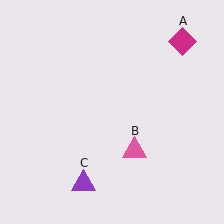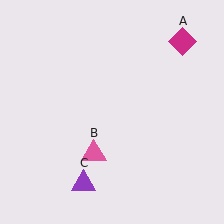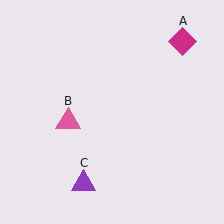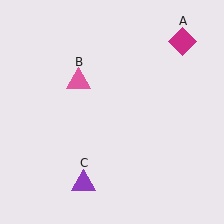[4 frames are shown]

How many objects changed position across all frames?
1 object changed position: pink triangle (object B).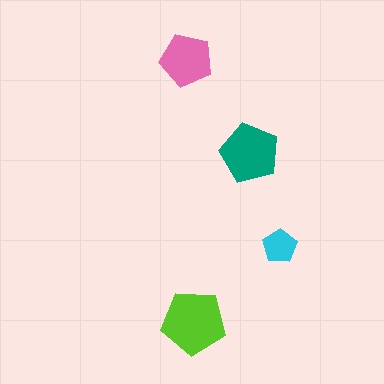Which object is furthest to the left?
The pink pentagon is leftmost.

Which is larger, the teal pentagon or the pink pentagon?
The teal one.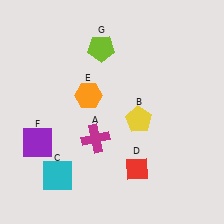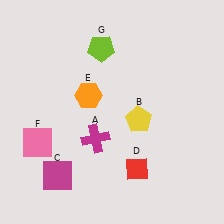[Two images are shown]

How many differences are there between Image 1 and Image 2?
There are 2 differences between the two images.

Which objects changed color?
C changed from cyan to magenta. F changed from purple to pink.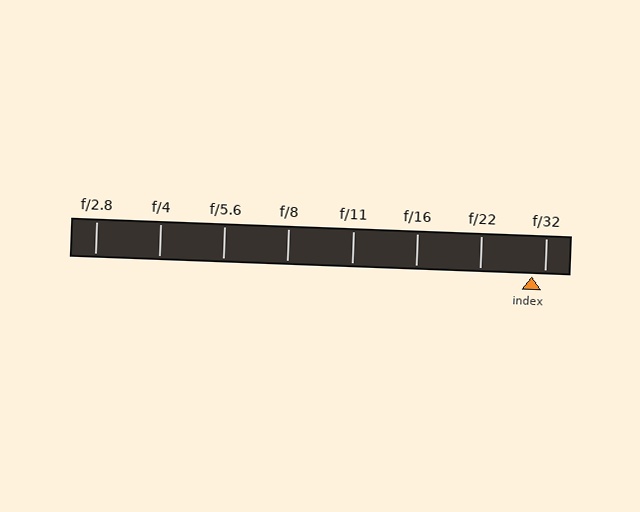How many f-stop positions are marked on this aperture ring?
There are 8 f-stop positions marked.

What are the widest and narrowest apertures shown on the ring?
The widest aperture shown is f/2.8 and the narrowest is f/32.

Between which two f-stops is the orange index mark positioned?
The index mark is between f/22 and f/32.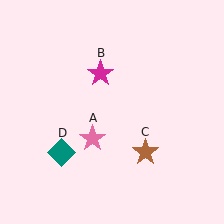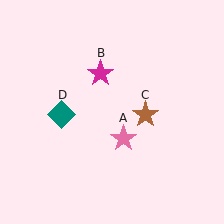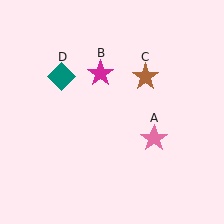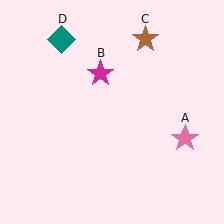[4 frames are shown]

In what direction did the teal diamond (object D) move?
The teal diamond (object D) moved up.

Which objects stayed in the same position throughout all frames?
Magenta star (object B) remained stationary.